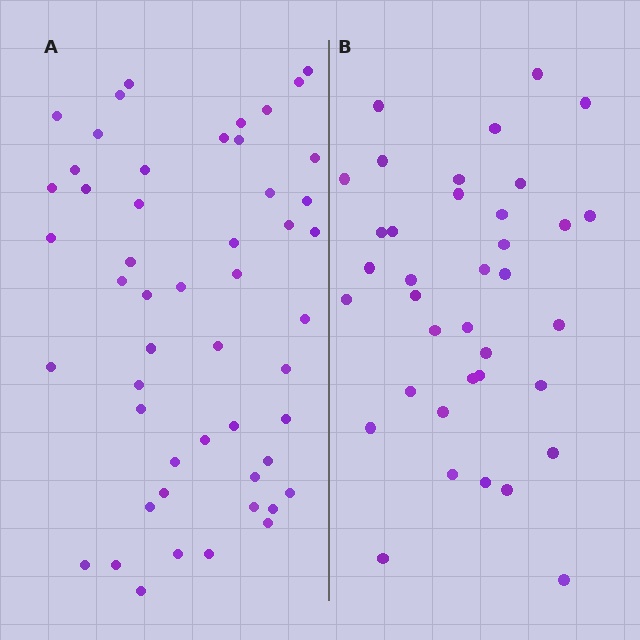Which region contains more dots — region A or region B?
Region A (the left region) has more dots.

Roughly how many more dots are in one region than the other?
Region A has approximately 15 more dots than region B.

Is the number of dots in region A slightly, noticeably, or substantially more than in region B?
Region A has noticeably more, but not dramatically so. The ratio is roughly 1.4 to 1.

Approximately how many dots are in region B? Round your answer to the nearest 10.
About 40 dots. (The exact count is 37, which rounds to 40.)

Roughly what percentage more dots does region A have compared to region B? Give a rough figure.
About 40% more.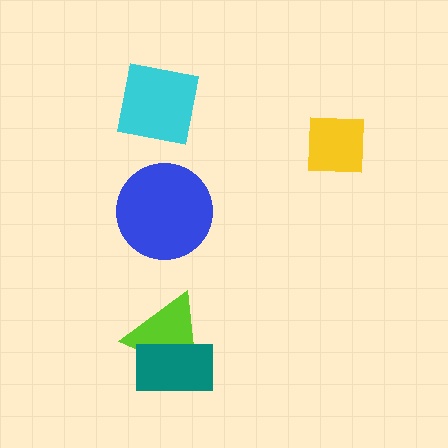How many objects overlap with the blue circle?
0 objects overlap with the blue circle.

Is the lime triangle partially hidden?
Yes, it is partially covered by another shape.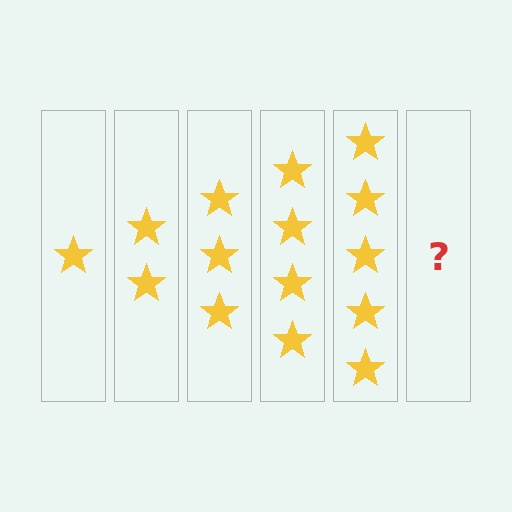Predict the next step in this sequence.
The next step is 6 stars.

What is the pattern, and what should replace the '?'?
The pattern is that each step adds one more star. The '?' should be 6 stars.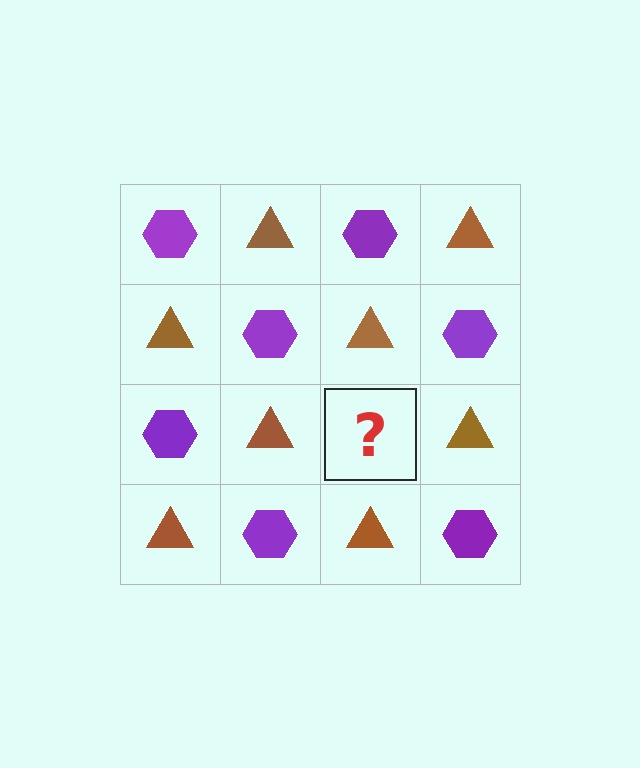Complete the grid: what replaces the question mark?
The question mark should be replaced with a purple hexagon.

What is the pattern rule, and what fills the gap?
The rule is that it alternates purple hexagon and brown triangle in a checkerboard pattern. The gap should be filled with a purple hexagon.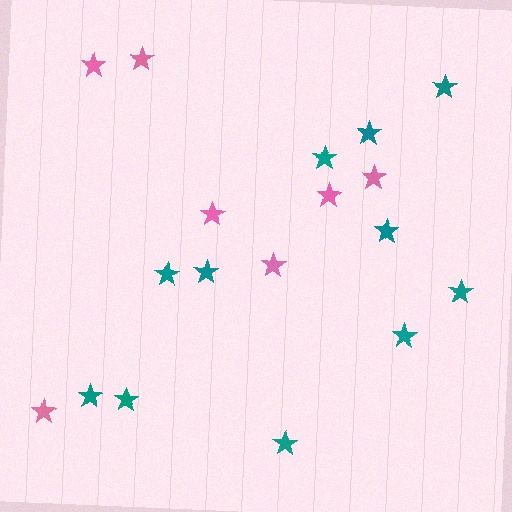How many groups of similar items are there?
There are 2 groups: one group of pink stars (7) and one group of teal stars (11).